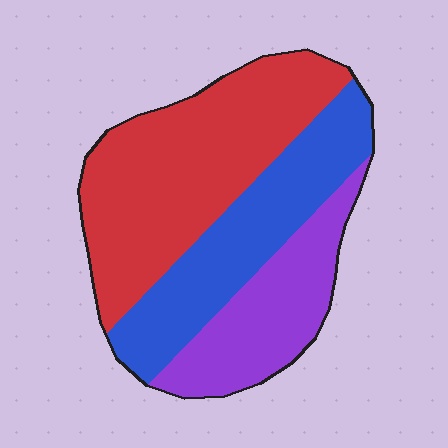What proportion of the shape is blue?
Blue covers 31% of the shape.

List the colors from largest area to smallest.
From largest to smallest: red, blue, purple.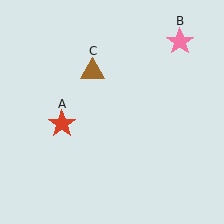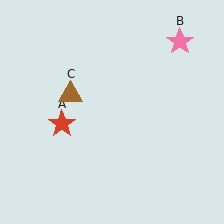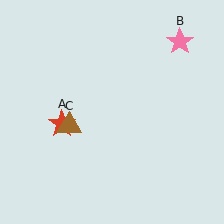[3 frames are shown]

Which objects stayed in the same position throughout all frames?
Red star (object A) and pink star (object B) remained stationary.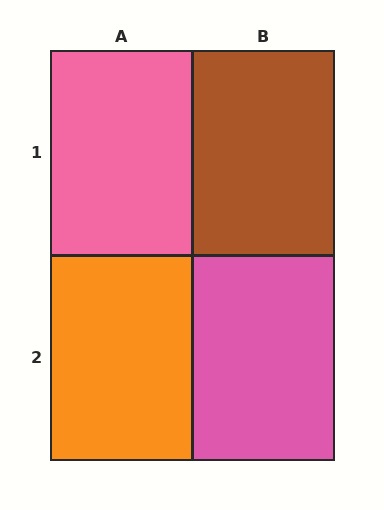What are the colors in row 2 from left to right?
Orange, pink.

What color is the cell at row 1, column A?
Pink.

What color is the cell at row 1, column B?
Brown.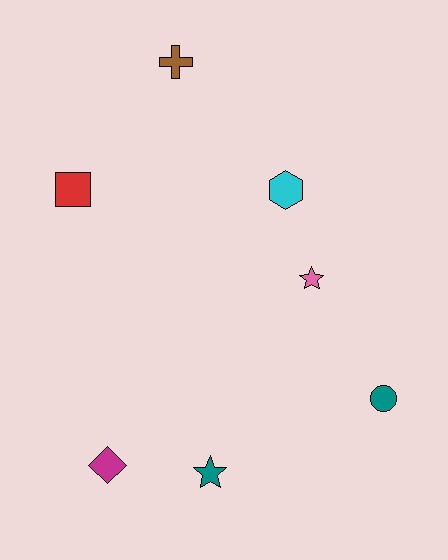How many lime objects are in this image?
There are no lime objects.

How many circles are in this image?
There is 1 circle.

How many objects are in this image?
There are 7 objects.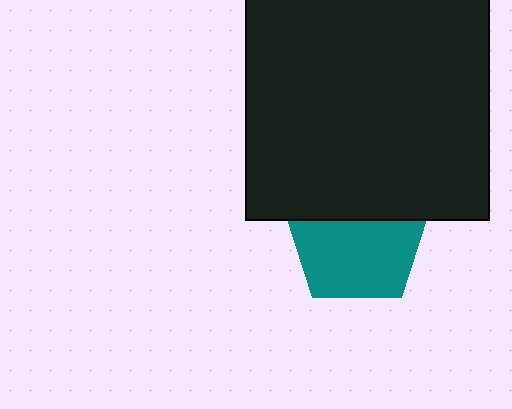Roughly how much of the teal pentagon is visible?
About half of it is visible (roughly 64%).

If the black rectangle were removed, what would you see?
You would see the complete teal pentagon.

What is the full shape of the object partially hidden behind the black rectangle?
The partially hidden object is a teal pentagon.